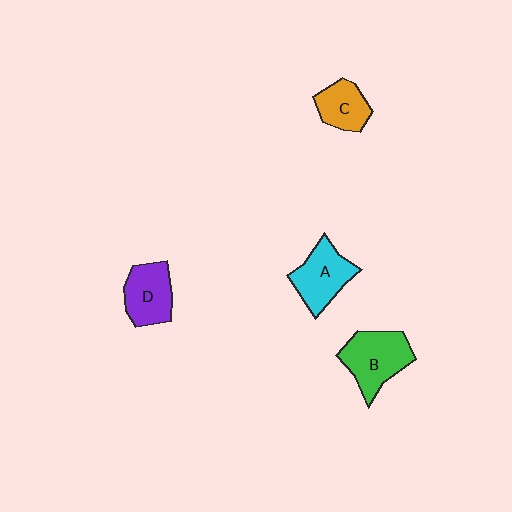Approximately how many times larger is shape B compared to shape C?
Approximately 1.5 times.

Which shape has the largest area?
Shape B (green).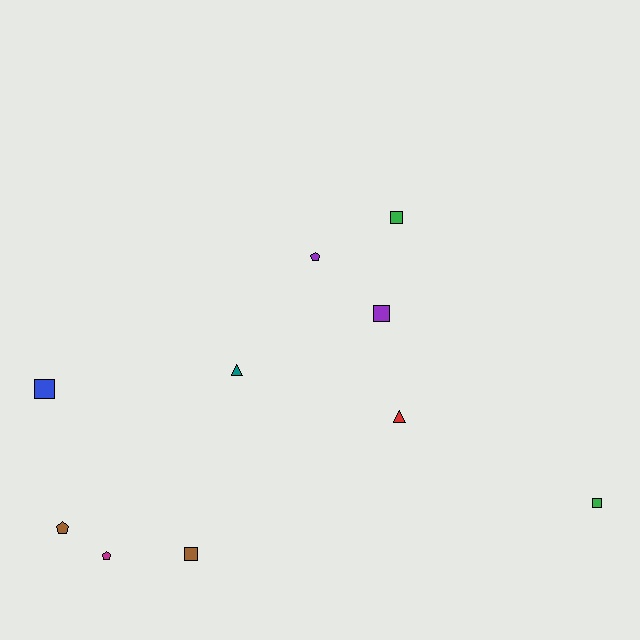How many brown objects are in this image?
There are 2 brown objects.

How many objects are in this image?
There are 10 objects.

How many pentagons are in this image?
There are 3 pentagons.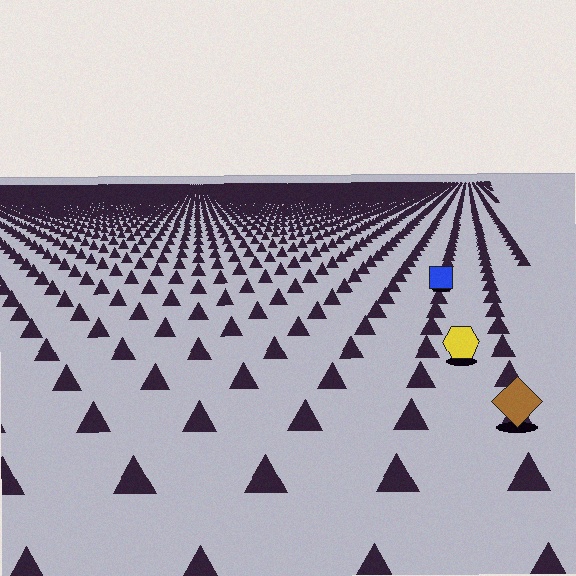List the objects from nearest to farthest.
From nearest to farthest: the brown diamond, the yellow hexagon, the blue square.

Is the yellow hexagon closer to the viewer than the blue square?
Yes. The yellow hexagon is closer — you can tell from the texture gradient: the ground texture is coarser near it.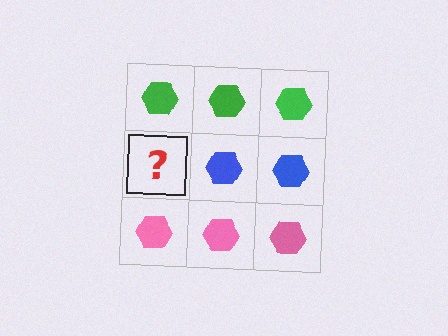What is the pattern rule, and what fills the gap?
The rule is that each row has a consistent color. The gap should be filled with a blue hexagon.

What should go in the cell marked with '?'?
The missing cell should contain a blue hexagon.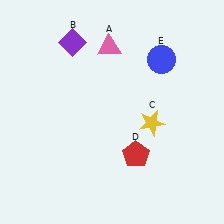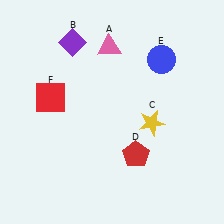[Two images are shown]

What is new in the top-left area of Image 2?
A red square (F) was added in the top-left area of Image 2.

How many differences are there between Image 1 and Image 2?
There is 1 difference between the two images.